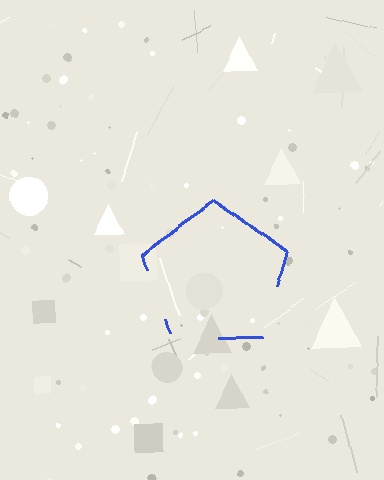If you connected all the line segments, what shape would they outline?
They would outline a pentagon.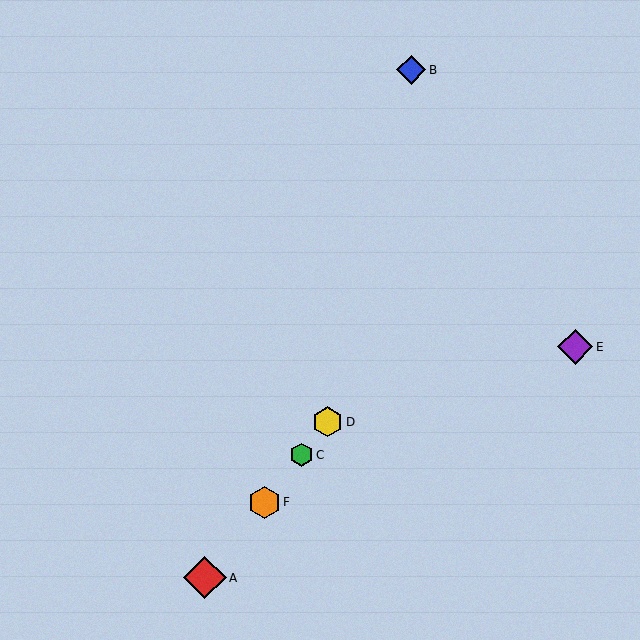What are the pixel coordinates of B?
Object B is at (411, 70).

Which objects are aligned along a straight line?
Objects A, C, D, F are aligned along a straight line.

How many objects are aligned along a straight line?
4 objects (A, C, D, F) are aligned along a straight line.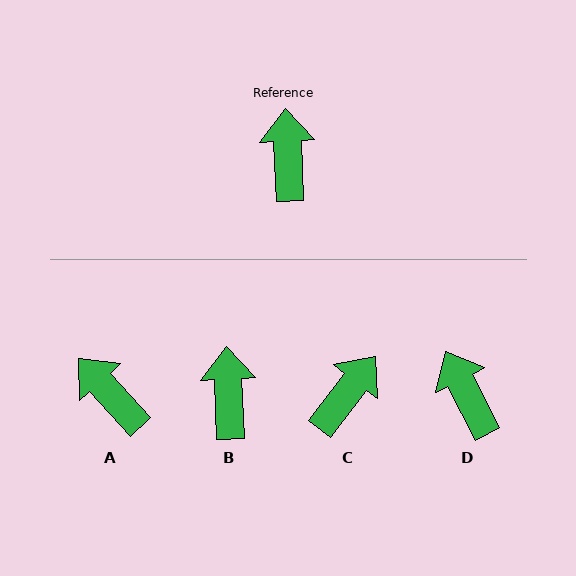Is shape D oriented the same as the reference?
No, it is off by about 24 degrees.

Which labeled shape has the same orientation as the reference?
B.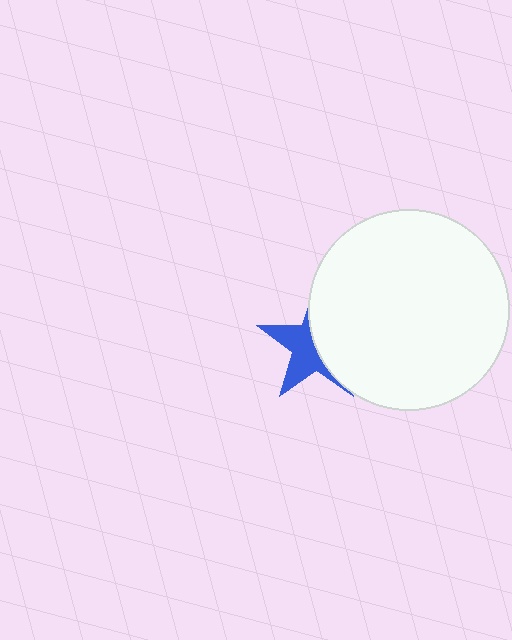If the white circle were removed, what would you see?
You would see the complete blue star.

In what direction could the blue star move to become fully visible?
The blue star could move left. That would shift it out from behind the white circle entirely.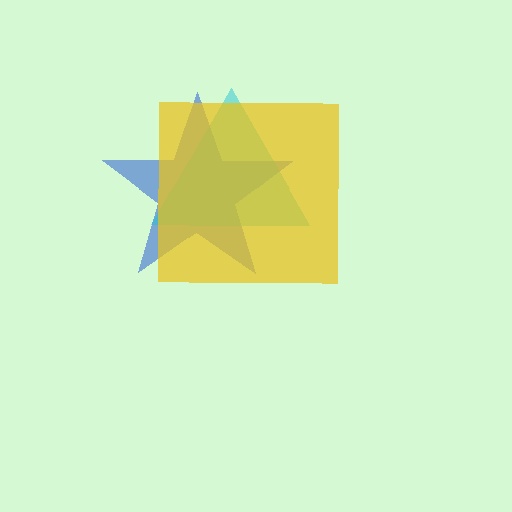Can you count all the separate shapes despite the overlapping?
Yes, there are 3 separate shapes.